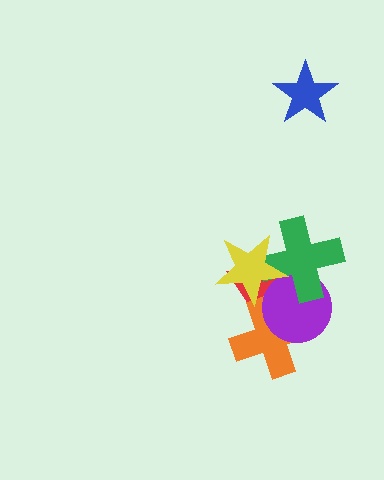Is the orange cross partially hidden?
Yes, it is partially covered by another shape.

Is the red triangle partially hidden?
Yes, it is partially covered by another shape.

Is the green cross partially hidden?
Yes, it is partially covered by another shape.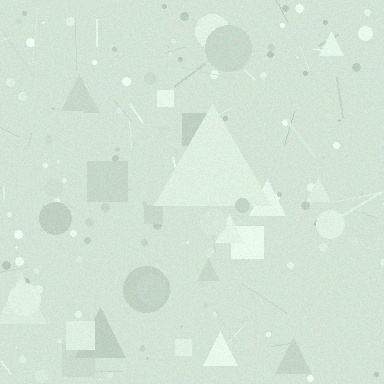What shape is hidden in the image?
A triangle is hidden in the image.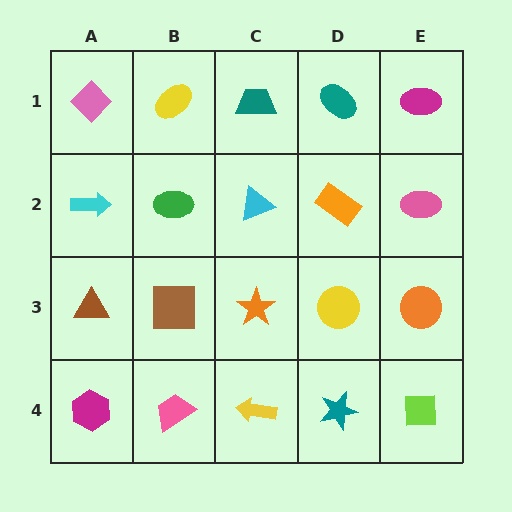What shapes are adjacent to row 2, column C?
A teal trapezoid (row 1, column C), an orange star (row 3, column C), a green ellipse (row 2, column B), an orange rectangle (row 2, column D).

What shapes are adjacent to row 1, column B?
A green ellipse (row 2, column B), a pink diamond (row 1, column A), a teal trapezoid (row 1, column C).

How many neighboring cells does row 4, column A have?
2.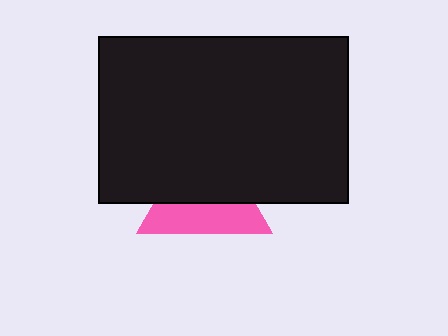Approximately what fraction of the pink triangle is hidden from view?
Roughly 56% of the pink triangle is hidden behind the black rectangle.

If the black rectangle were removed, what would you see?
You would see the complete pink triangle.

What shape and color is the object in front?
The object in front is a black rectangle.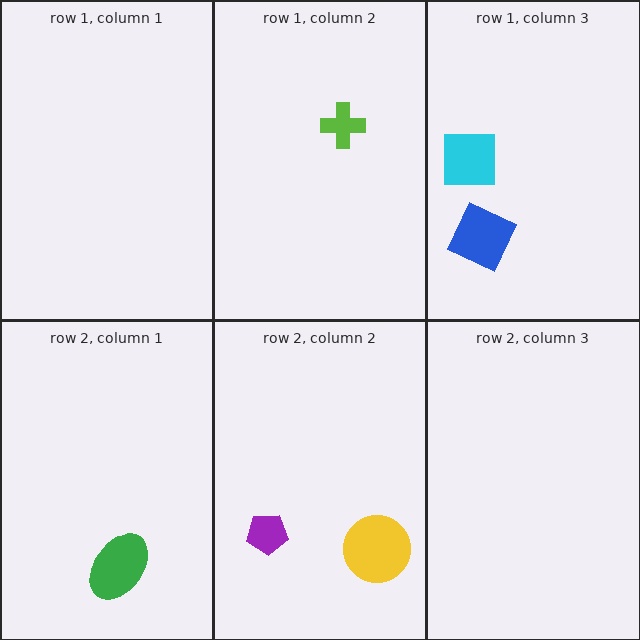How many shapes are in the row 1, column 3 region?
2.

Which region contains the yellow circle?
The row 2, column 2 region.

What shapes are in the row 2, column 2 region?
The purple pentagon, the yellow circle.